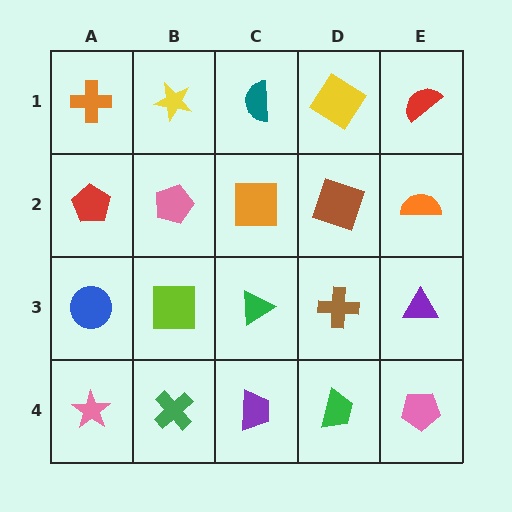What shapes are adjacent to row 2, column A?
An orange cross (row 1, column A), a blue circle (row 3, column A), a pink pentagon (row 2, column B).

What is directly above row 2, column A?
An orange cross.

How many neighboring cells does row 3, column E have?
3.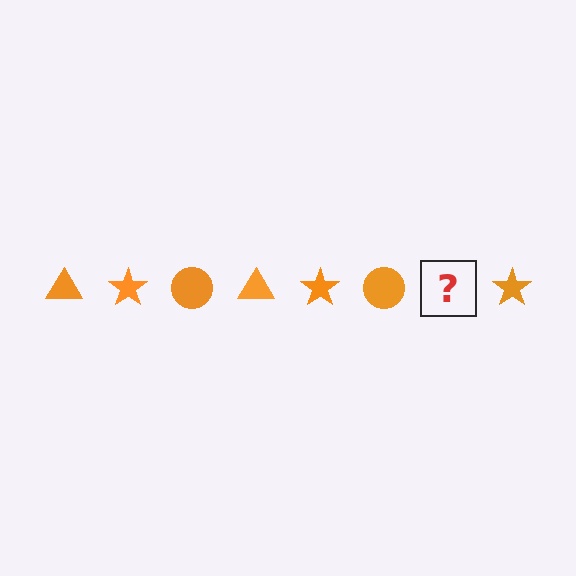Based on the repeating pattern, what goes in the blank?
The blank should be an orange triangle.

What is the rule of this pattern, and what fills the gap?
The rule is that the pattern cycles through triangle, star, circle shapes in orange. The gap should be filled with an orange triangle.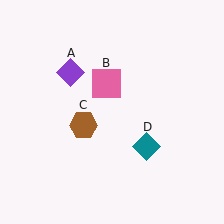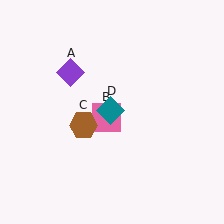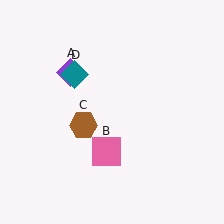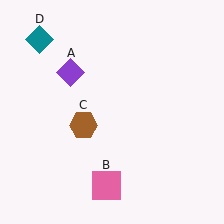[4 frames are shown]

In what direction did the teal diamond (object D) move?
The teal diamond (object D) moved up and to the left.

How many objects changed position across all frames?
2 objects changed position: pink square (object B), teal diamond (object D).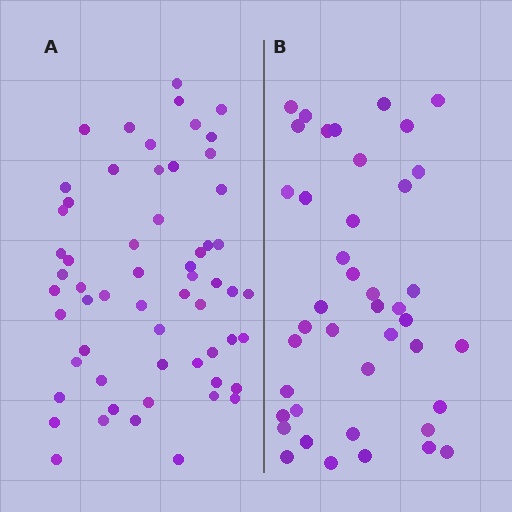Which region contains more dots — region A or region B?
Region A (the left region) has more dots.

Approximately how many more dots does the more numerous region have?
Region A has approximately 15 more dots than region B.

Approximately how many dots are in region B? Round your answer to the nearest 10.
About 40 dots. (The exact count is 42, which rounds to 40.)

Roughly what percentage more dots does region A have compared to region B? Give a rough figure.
About 40% more.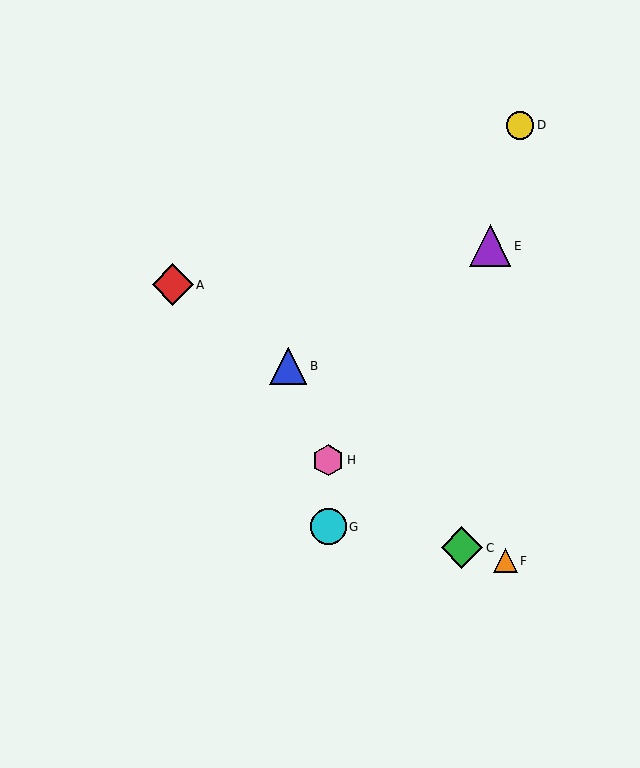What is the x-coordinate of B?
Object B is at x≈288.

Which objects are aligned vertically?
Objects G, H are aligned vertically.